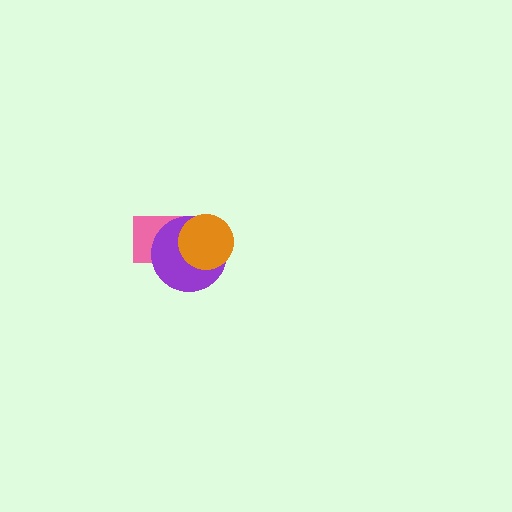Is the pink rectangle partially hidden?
Yes, it is partially covered by another shape.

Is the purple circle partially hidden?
Yes, it is partially covered by another shape.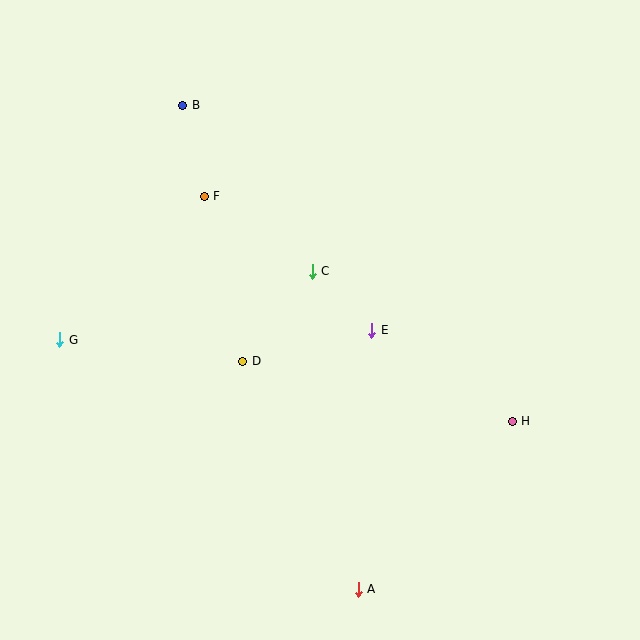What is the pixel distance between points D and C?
The distance between D and C is 113 pixels.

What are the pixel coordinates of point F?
Point F is at (204, 196).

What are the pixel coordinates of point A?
Point A is at (358, 589).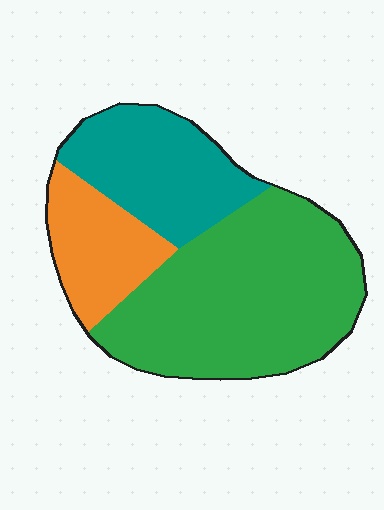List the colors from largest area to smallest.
From largest to smallest: green, teal, orange.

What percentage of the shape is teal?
Teal covers roughly 25% of the shape.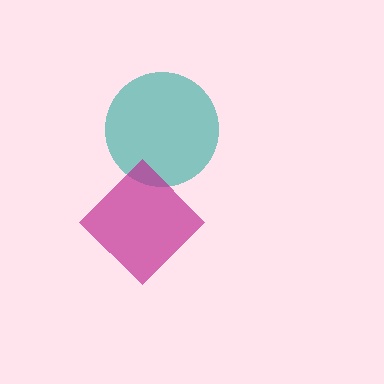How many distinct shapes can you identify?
There are 2 distinct shapes: a teal circle, a magenta diamond.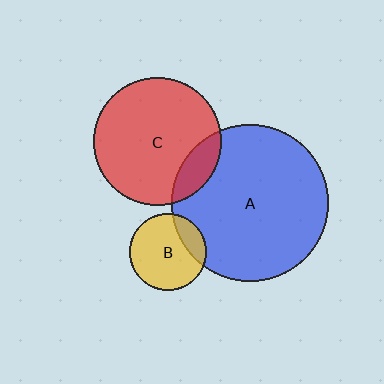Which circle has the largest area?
Circle A (blue).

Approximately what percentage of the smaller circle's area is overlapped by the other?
Approximately 15%.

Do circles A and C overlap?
Yes.